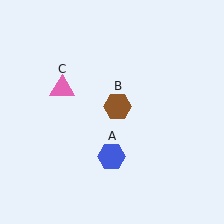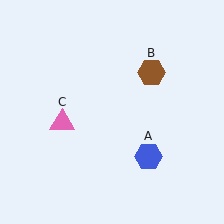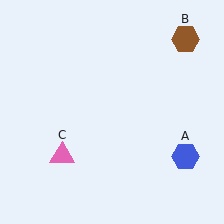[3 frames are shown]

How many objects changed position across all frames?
3 objects changed position: blue hexagon (object A), brown hexagon (object B), pink triangle (object C).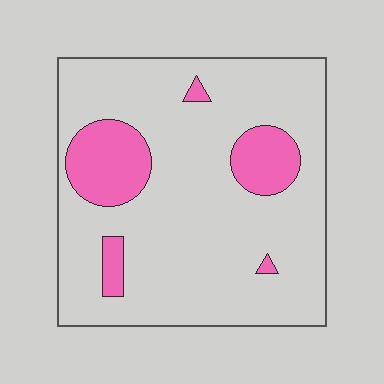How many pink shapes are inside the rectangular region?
5.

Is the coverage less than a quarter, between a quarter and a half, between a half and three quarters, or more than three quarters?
Less than a quarter.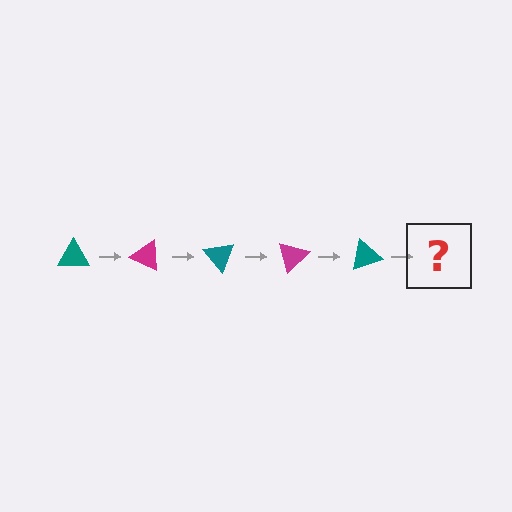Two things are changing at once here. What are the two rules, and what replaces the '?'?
The two rules are that it rotates 25 degrees each step and the color cycles through teal and magenta. The '?' should be a magenta triangle, rotated 125 degrees from the start.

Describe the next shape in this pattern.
It should be a magenta triangle, rotated 125 degrees from the start.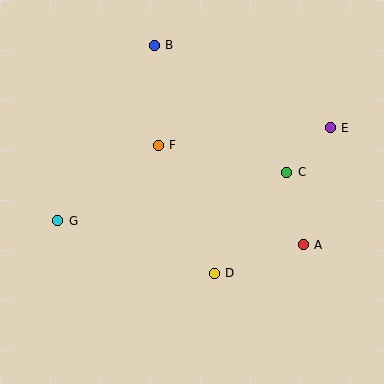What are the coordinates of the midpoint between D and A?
The midpoint between D and A is at (259, 259).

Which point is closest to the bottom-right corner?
Point A is closest to the bottom-right corner.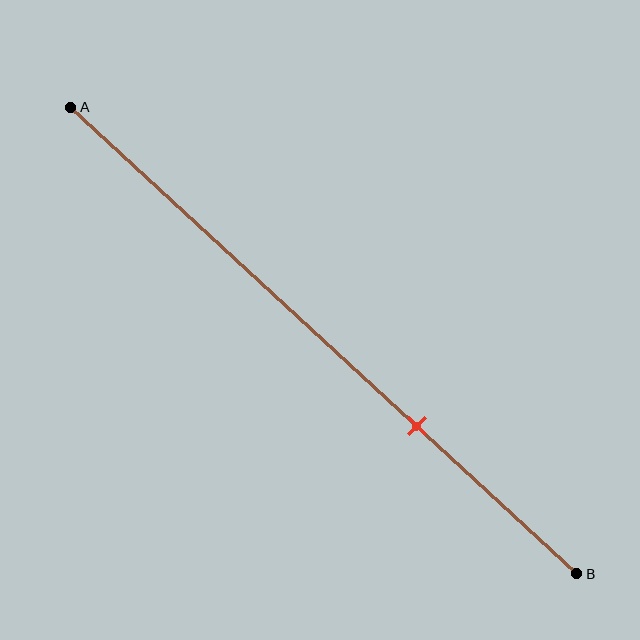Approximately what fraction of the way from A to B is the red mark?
The red mark is approximately 70% of the way from A to B.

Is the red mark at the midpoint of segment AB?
No, the mark is at about 70% from A, not at the 50% midpoint.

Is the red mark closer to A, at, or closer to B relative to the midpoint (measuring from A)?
The red mark is closer to point B than the midpoint of segment AB.